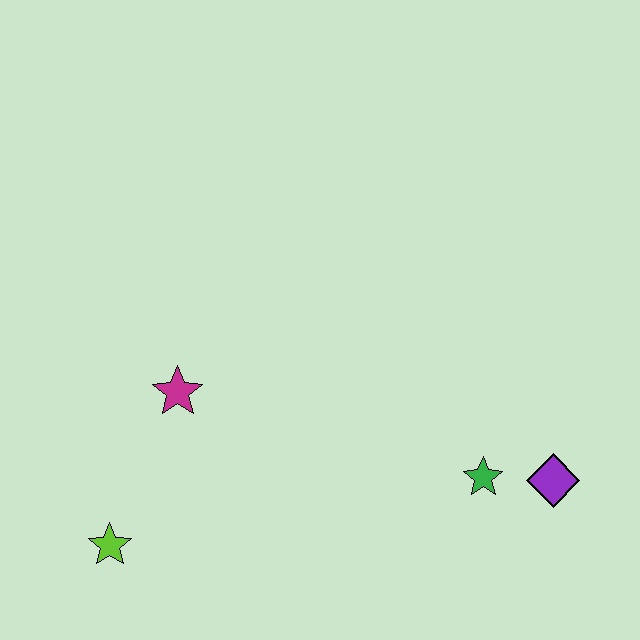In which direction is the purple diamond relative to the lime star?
The purple diamond is to the right of the lime star.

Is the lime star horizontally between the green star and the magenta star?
No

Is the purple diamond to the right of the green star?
Yes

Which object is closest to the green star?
The purple diamond is closest to the green star.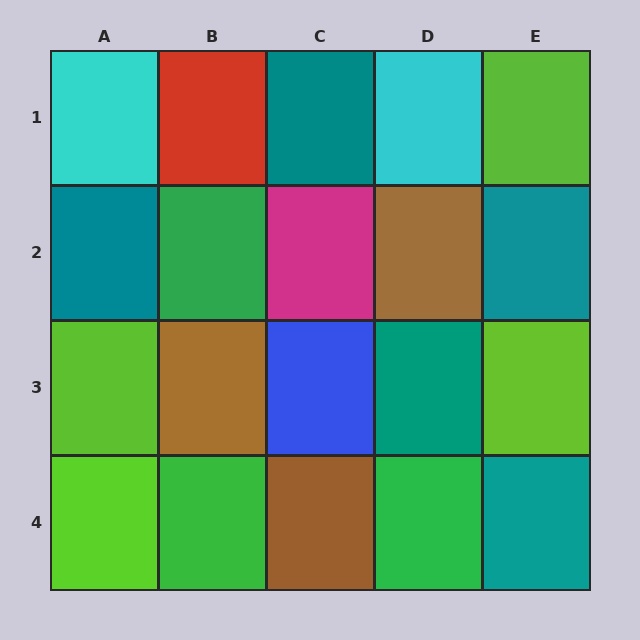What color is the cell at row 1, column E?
Lime.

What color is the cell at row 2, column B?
Green.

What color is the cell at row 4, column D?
Green.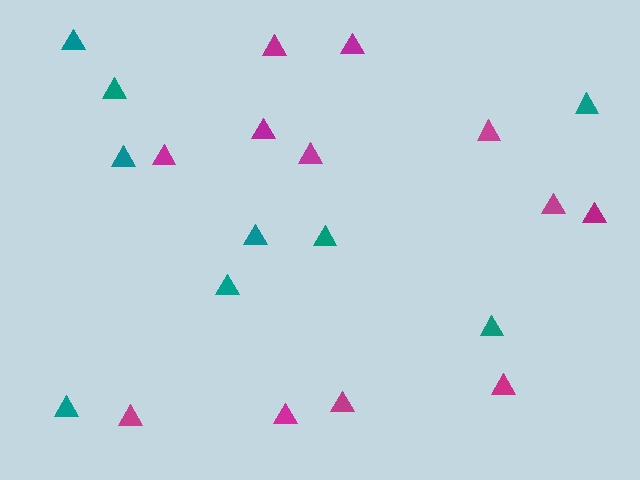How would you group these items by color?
There are 2 groups: one group of teal triangles (9) and one group of magenta triangles (12).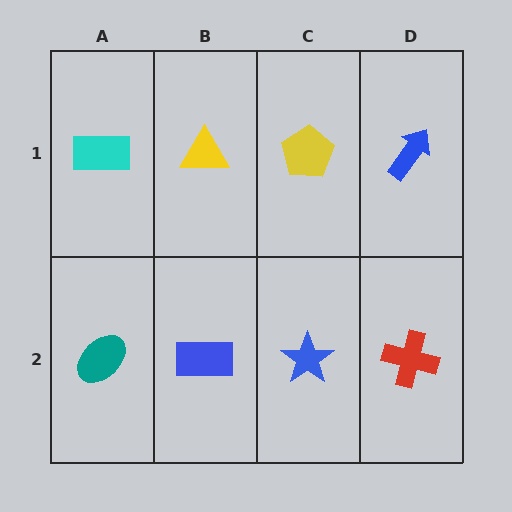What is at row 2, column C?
A blue star.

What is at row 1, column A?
A cyan rectangle.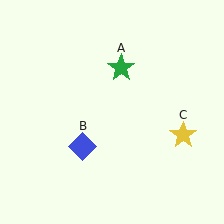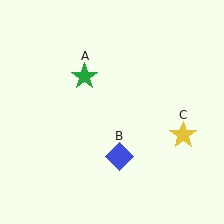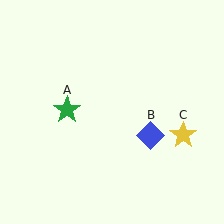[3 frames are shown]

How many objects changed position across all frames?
2 objects changed position: green star (object A), blue diamond (object B).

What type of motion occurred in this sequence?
The green star (object A), blue diamond (object B) rotated counterclockwise around the center of the scene.